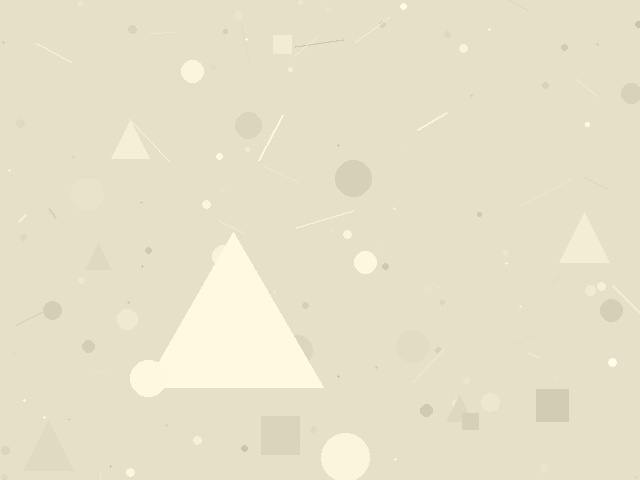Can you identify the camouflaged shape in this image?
The camouflaged shape is a triangle.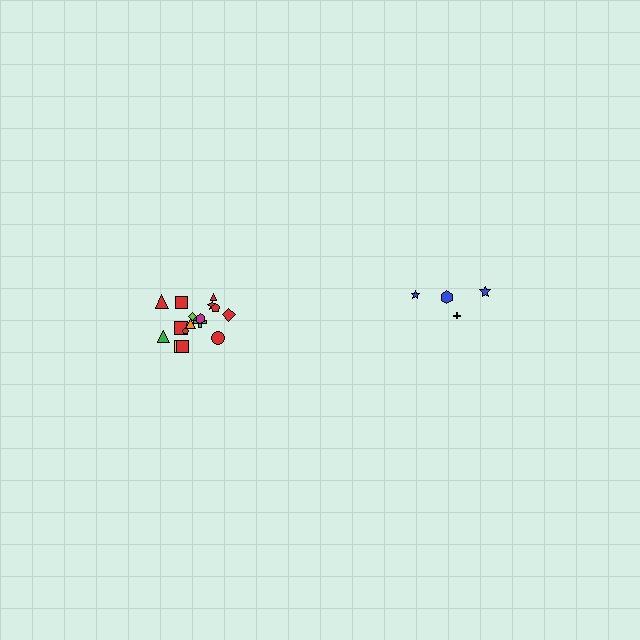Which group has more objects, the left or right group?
The left group.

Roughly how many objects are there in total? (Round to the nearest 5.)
Roughly 20 objects in total.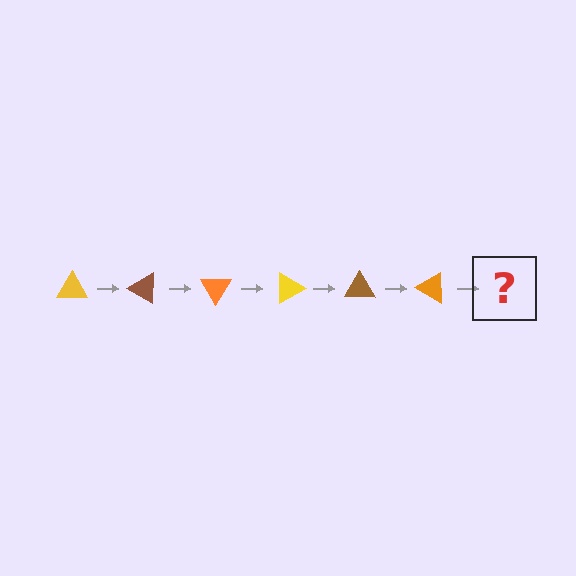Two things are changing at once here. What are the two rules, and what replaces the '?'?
The two rules are that it rotates 30 degrees each step and the color cycles through yellow, brown, and orange. The '?' should be a yellow triangle, rotated 180 degrees from the start.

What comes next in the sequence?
The next element should be a yellow triangle, rotated 180 degrees from the start.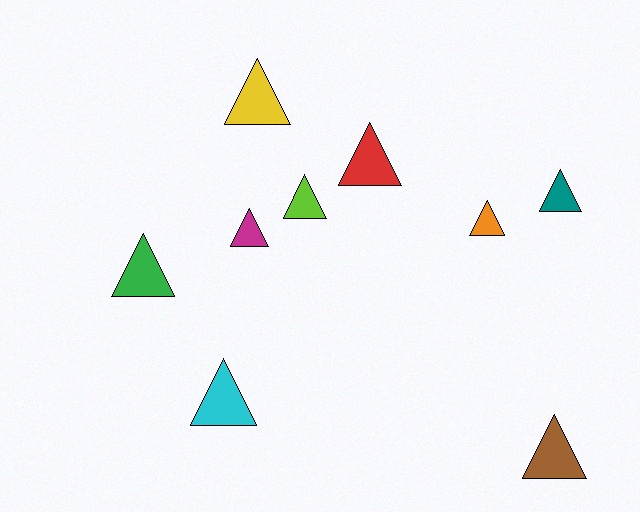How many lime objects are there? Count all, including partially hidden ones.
There is 1 lime object.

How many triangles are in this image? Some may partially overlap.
There are 9 triangles.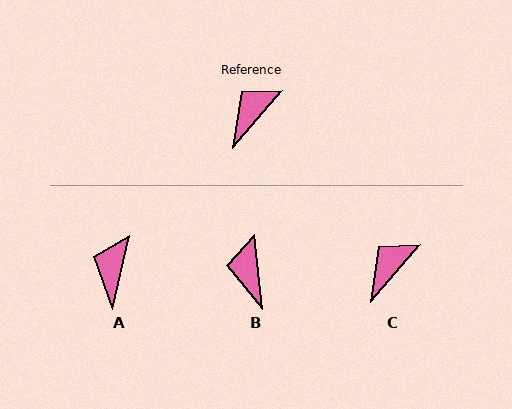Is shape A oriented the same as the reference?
No, it is off by about 28 degrees.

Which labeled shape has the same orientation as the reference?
C.